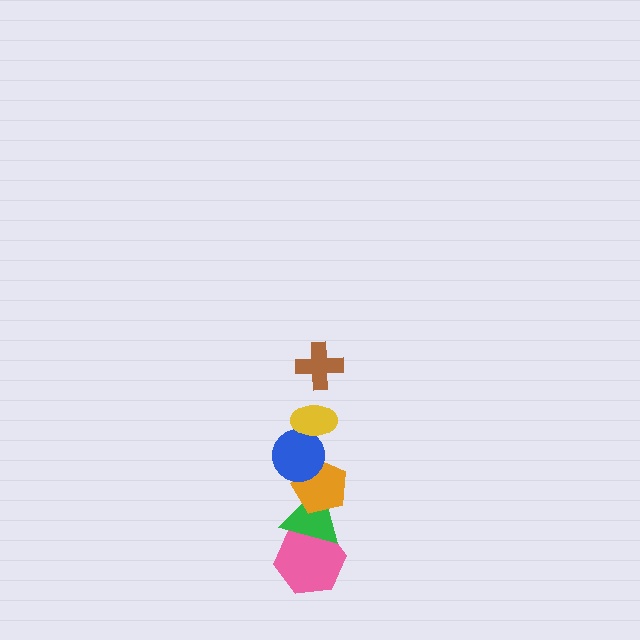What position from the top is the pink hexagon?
The pink hexagon is 6th from the top.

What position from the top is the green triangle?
The green triangle is 5th from the top.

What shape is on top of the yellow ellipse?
The brown cross is on top of the yellow ellipse.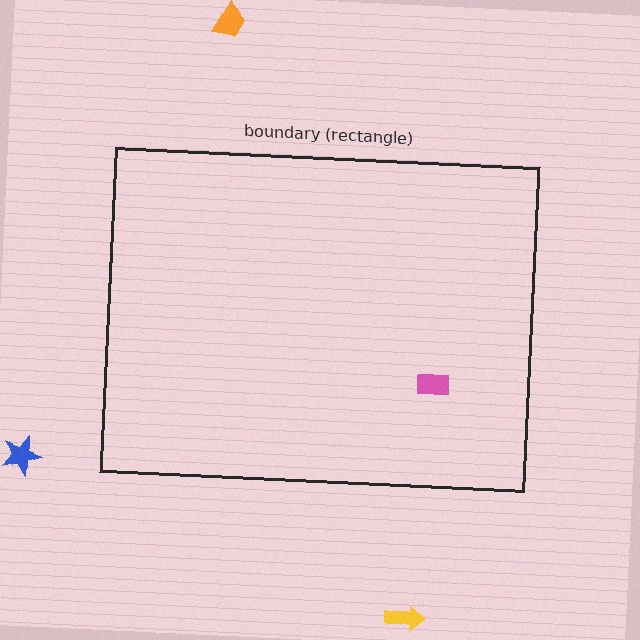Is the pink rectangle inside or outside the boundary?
Inside.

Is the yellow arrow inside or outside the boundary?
Outside.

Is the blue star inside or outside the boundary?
Outside.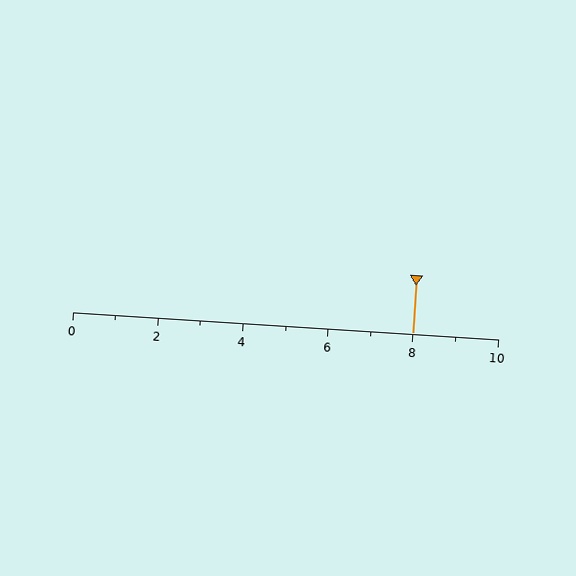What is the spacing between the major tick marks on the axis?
The major ticks are spaced 2 apart.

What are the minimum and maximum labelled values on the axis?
The axis runs from 0 to 10.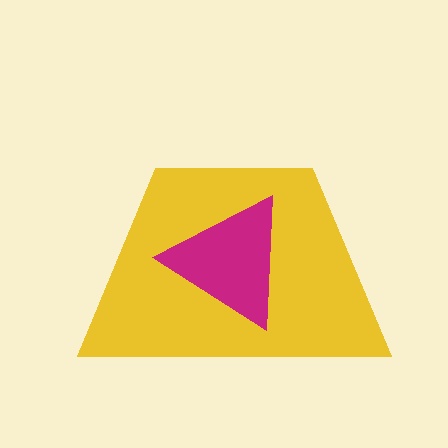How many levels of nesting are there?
2.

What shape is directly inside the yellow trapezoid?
The magenta triangle.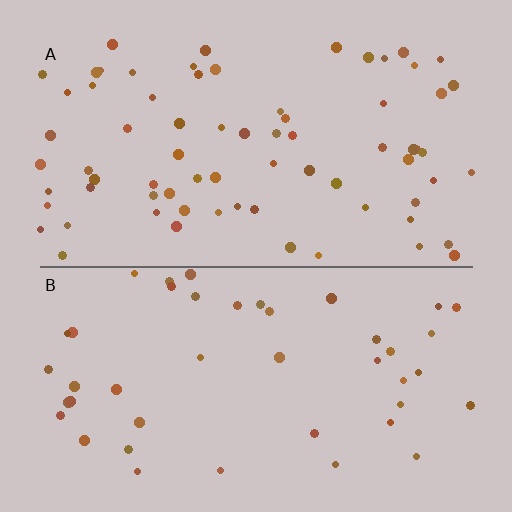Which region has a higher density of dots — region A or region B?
A (the top).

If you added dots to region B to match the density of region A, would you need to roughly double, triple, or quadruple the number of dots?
Approximately double.